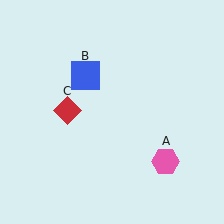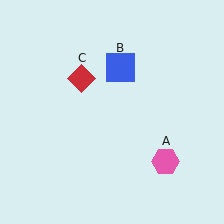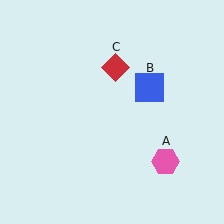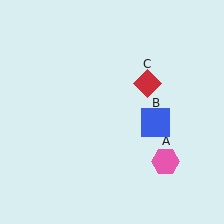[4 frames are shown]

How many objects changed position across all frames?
2 objects changed position: blue square (object B), red diamond (object C).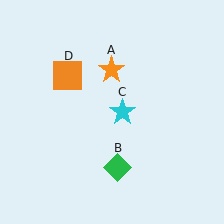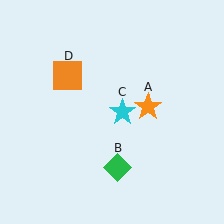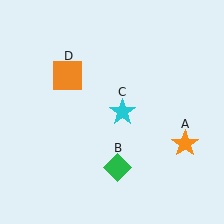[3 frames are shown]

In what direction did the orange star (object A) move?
The orange star (object A) moved down and to the right.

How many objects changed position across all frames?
1 object changed position: orange star (object A).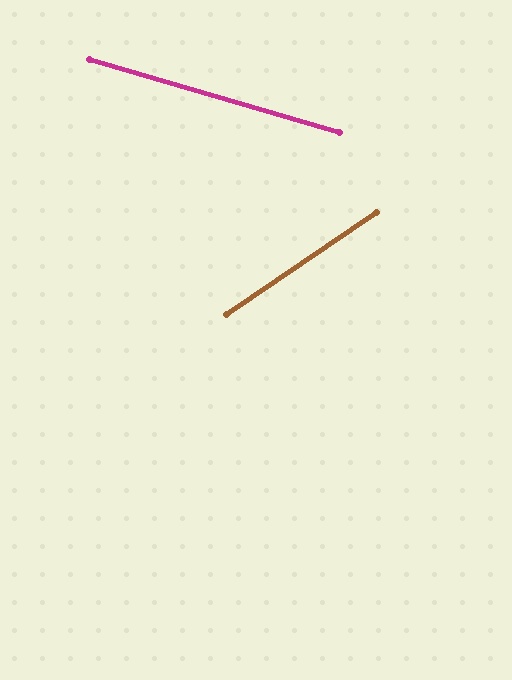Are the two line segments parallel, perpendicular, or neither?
Neither parallel nor perpendicular — they differ by about 50°.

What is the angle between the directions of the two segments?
Approximately 50 degrees.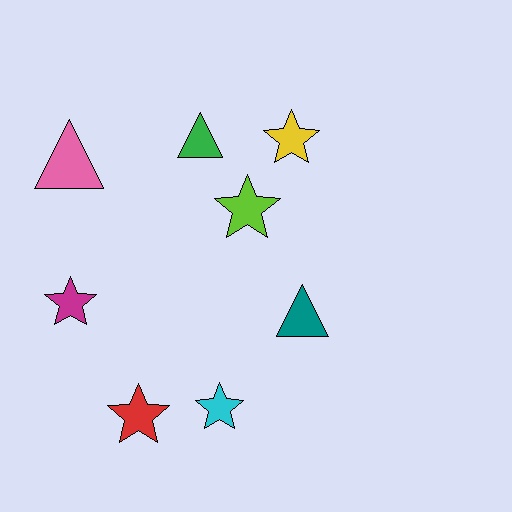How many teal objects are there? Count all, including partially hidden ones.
There is 1 teal object.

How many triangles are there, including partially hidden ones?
There are 3 triangles.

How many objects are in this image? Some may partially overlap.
There are 8 objects.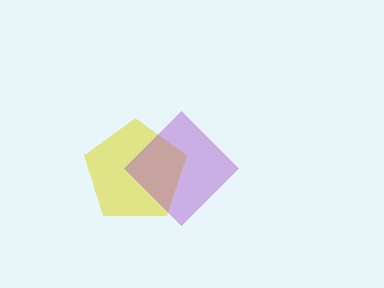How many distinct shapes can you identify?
There are 2 distinct shapes: a yellow pentagon, a purple diamond.